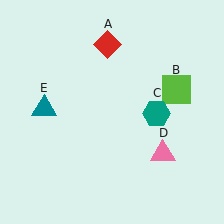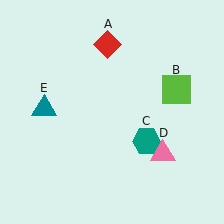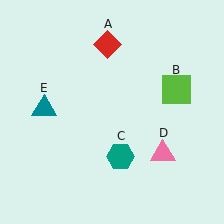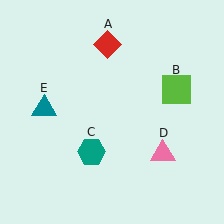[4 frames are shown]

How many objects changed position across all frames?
1 object changed position: teal hexagon (object C).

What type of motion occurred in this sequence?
The teal hexagon (object C) rotated clockwise around the center of the scene.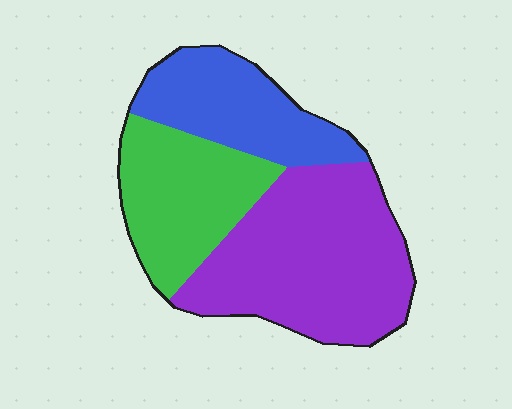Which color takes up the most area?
Purple, at roughly 45%.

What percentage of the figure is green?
Green covers about 30% of the figure.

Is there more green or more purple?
Purple.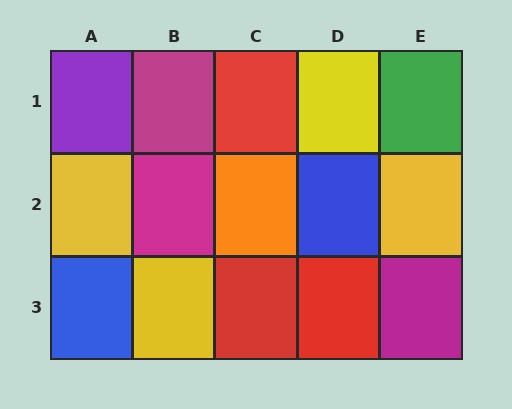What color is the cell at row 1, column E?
Green.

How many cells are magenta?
3 cells are magenta.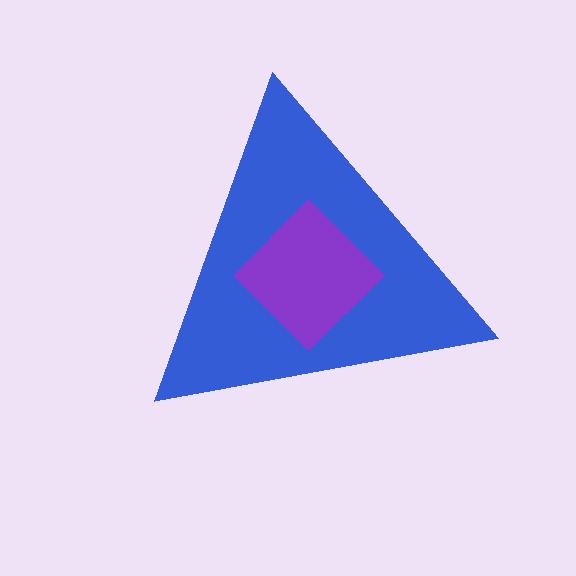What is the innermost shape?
The purple diamond.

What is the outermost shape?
The blue triangle.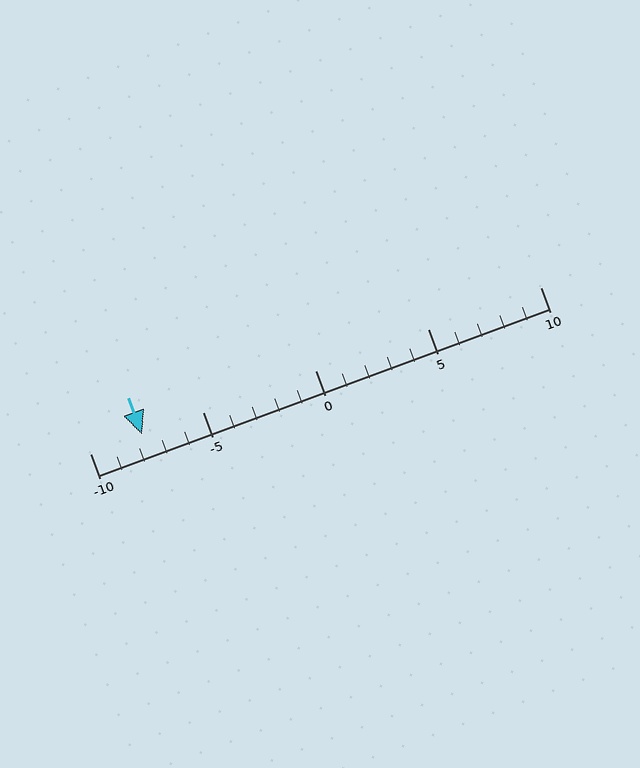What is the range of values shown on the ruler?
The ruler shows values from -10 to 10.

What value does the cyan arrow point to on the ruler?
The cyan arrow points to approximately -8.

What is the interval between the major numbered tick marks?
The major tick marks are spaced 5 units apart.